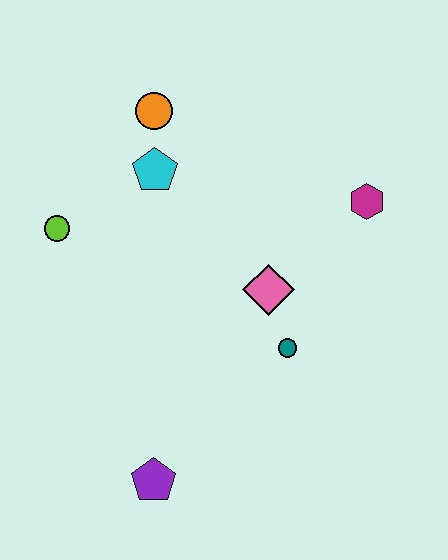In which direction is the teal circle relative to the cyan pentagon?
The teal circle is below the cyan pentagon.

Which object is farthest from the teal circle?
The orange circle is farthest from the teal circle.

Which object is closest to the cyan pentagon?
The orange circle is closest to the cyan pentagon.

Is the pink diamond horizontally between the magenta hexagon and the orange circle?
Yes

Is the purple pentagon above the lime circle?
No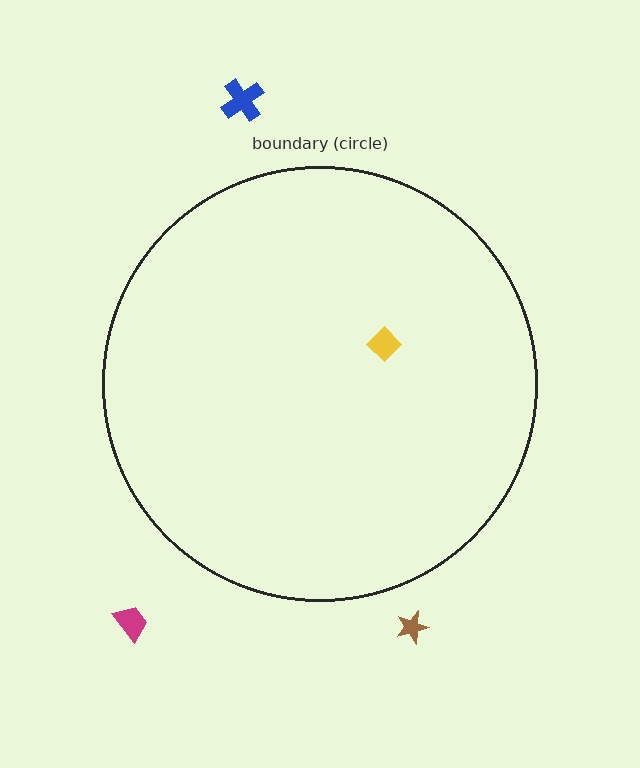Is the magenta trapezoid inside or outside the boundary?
Outside.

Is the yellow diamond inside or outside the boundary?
Inside.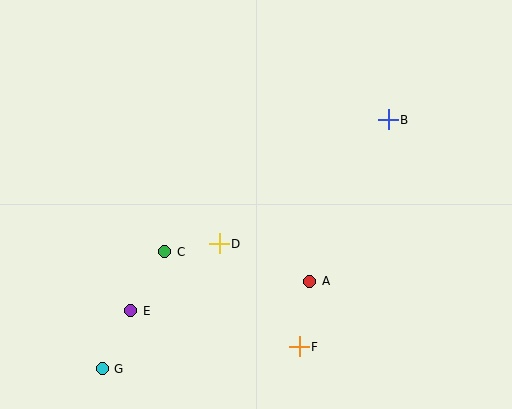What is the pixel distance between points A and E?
The distance between A and E is 182 pixels.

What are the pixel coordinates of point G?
Point G is at (102, 369).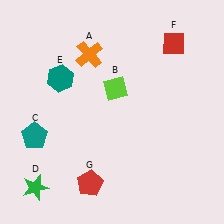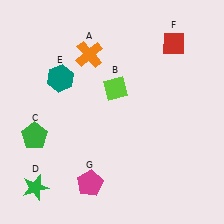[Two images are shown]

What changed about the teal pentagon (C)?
In Image 1, C is teal. In Image 2, it changed to green.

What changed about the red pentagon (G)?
In Image 1, G is red. In Image 2, it changed to magenta.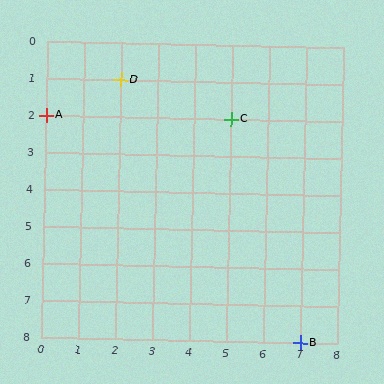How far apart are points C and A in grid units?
Points C and A are 5 columns apart.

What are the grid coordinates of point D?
Point D is at grid coordinates (2, 1).